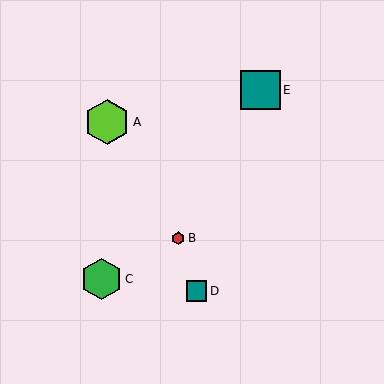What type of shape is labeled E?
Shape E is a teal square.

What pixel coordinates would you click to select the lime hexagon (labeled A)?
Click at (107, 122) to select the lime hexagon A.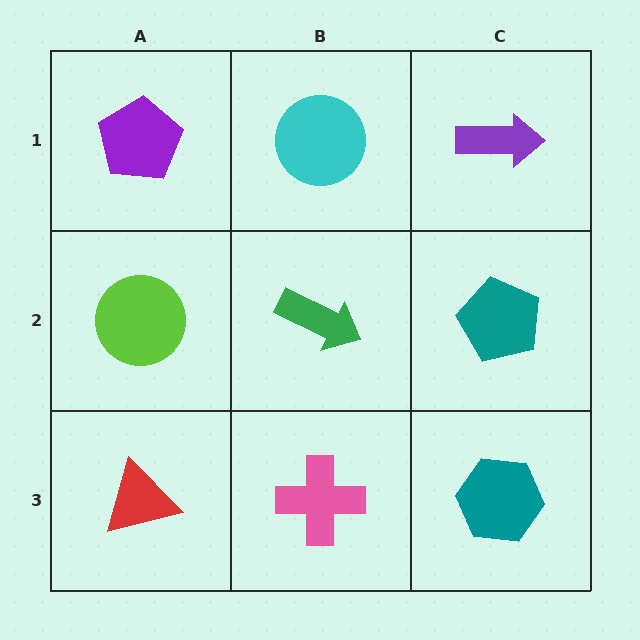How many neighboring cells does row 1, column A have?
2.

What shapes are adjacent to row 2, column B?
A cyan circle (row 1, column B), a pink cross (row 3, column B), a lime circle (row 2, column A), a teal pentagon (row 2, column C).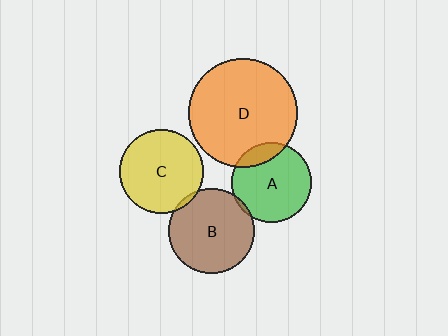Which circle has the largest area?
Circle D (orange).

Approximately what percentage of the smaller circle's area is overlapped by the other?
Approximately 5%.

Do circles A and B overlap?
Yes.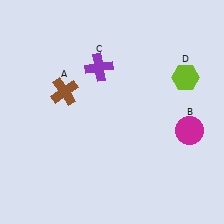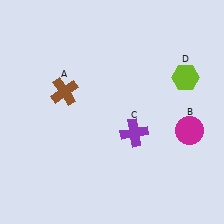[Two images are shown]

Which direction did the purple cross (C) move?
The purple cross (C) moved down.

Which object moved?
The purple cross (C) moved down.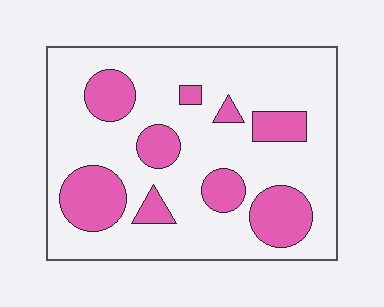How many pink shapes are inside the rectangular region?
9.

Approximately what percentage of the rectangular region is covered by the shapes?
Approximately 25%.